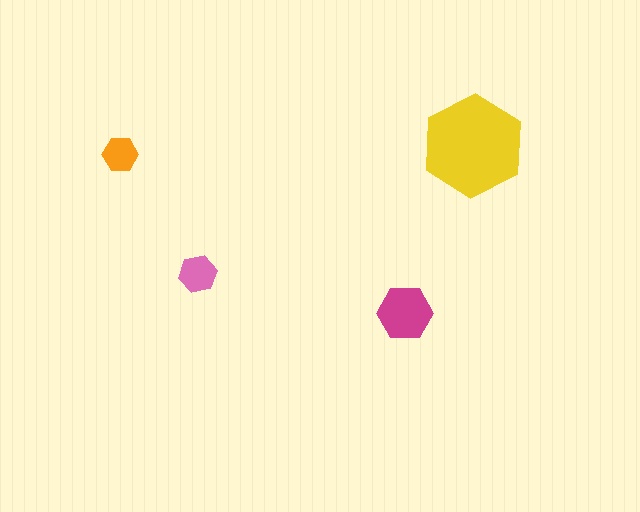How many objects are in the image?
There are 4 objects in the image.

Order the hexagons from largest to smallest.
the yellow one, the magenta one, the pink one, the orange one.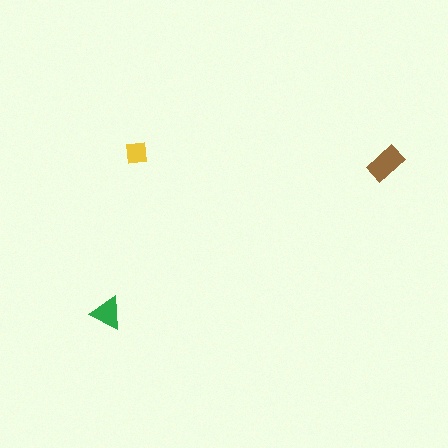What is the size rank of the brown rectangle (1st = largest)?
1st.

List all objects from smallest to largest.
The yellow square, the green triangle, the brown rectangle.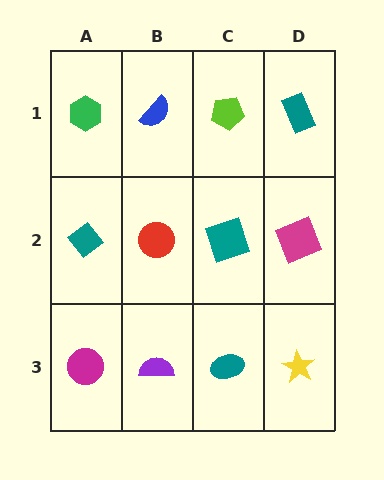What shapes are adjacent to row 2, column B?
A blue semicircle (row 1, column B), a purple semicircle (row 3, column B), a teal diamond (row 2, column A), a teal square (row 2, column C).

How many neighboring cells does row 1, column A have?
2.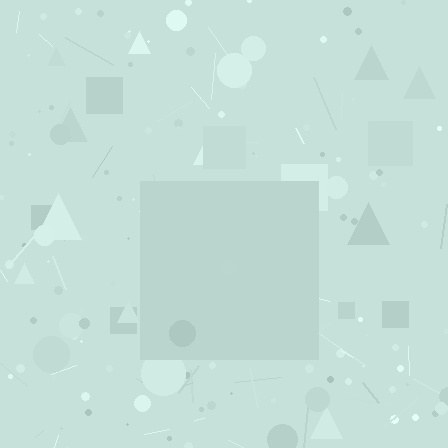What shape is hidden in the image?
A square is hidden in the image.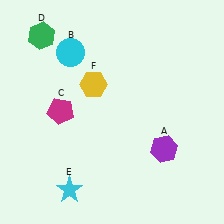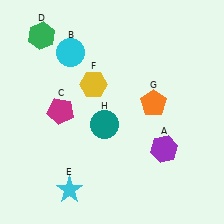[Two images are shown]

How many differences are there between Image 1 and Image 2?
There are 2 differences between the two images.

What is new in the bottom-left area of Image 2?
A teal circle (H) was added in the bottom-left area of Image 2.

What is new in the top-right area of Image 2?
An orange pentagon (G) was added in the top-right area of Image 2.